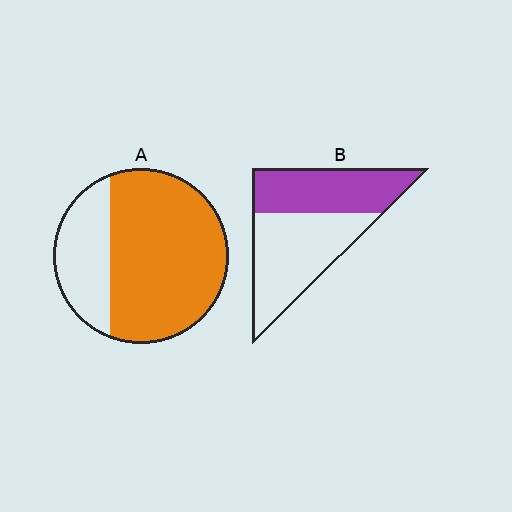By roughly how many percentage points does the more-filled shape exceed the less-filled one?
By roughly 25 percentage points (A over B).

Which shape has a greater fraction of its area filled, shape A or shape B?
Shape A.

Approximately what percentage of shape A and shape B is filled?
A is approximately 70% and B is approximately 45%.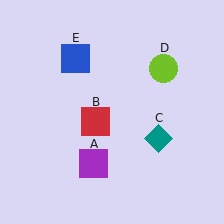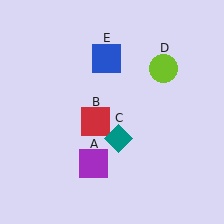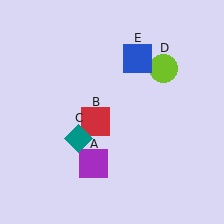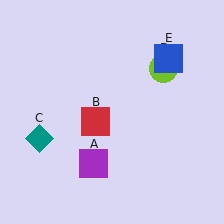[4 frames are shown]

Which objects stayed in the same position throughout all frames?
Purple square (object A) and red square (object B) and lime circle (object D) remained stationary.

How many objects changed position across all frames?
2 objects changed position: teal diamond (object C), blue square (object E).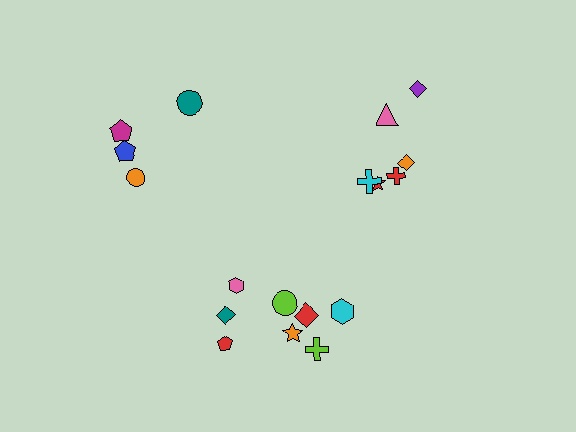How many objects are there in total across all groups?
There are 18 objects.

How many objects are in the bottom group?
There are 8 objects.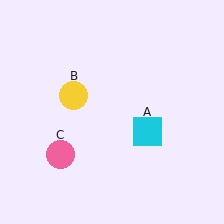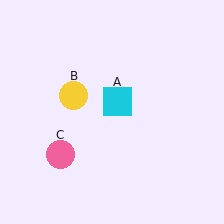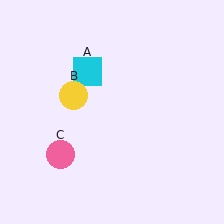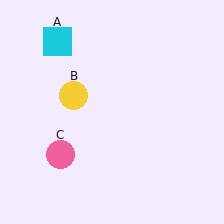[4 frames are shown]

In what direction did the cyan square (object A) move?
The cyan square (object A) moved up and to the left.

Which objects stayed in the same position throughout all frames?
Yellow circle (object B) and pink circle (object C) remained stationary.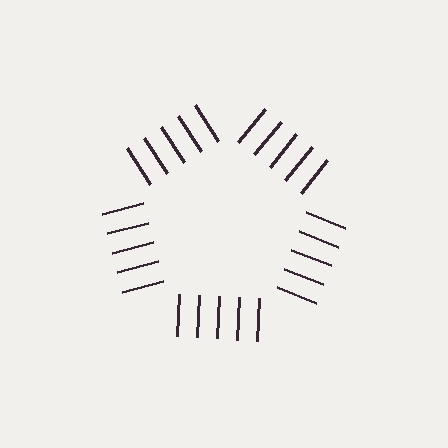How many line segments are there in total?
25 — 5 along each of the 5 edges.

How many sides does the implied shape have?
5 sides — the line-ends trace a pentagon.